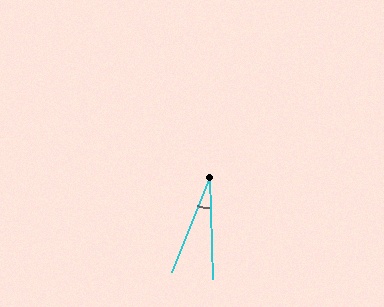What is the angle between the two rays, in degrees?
Approximately 23 degrees.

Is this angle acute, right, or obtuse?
It is acute.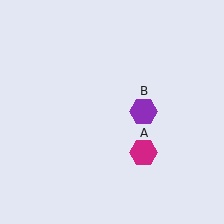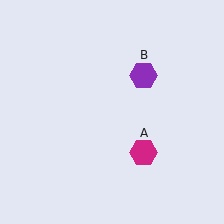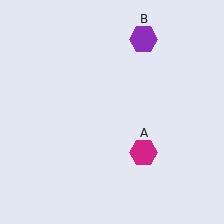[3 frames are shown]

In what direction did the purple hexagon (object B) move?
The purple hexagon (object B) moved up.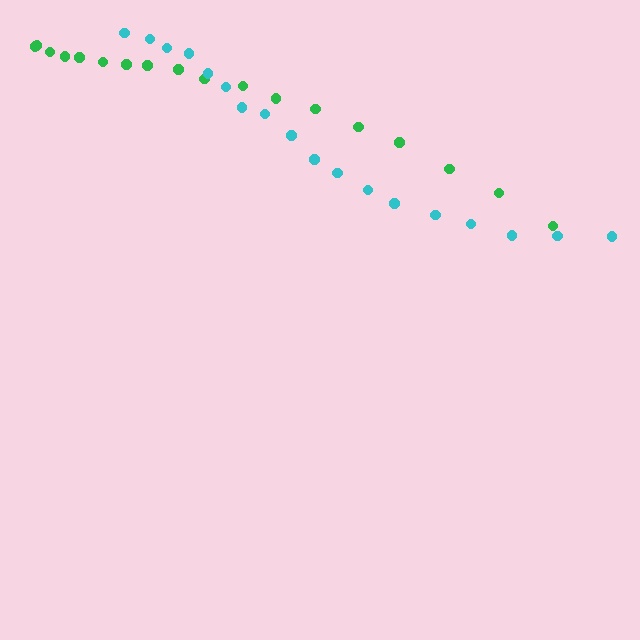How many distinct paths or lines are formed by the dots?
There are 2 distinct paths.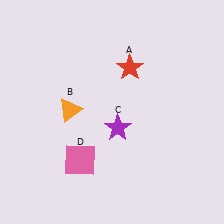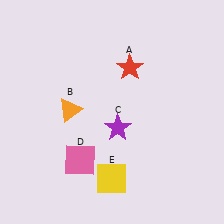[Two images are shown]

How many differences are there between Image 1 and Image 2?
There is 1 difference between the two images.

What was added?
A yellow square (E) was added in Image 2.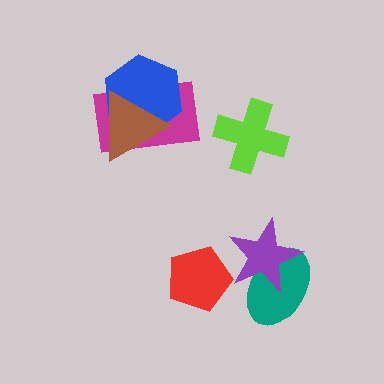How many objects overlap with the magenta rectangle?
2 objects overlap with the magenta rectangle.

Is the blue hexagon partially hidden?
Yes, it is partially covered by another shape.